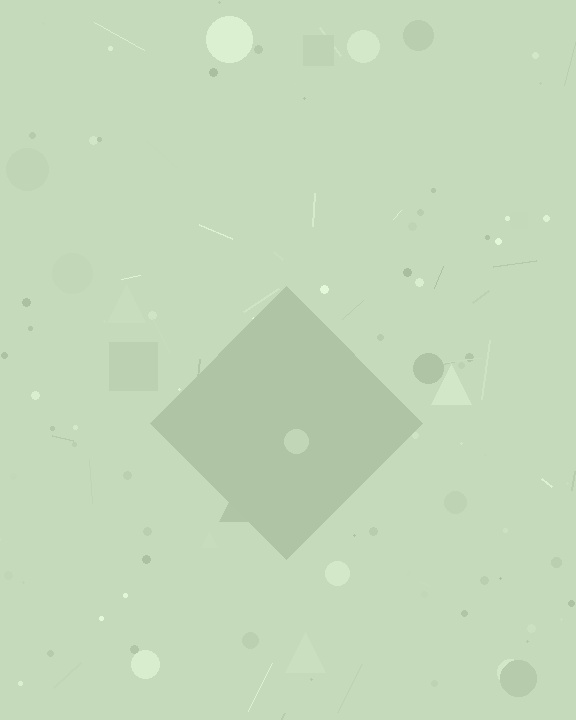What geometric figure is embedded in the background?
A diamond is embedded in the background.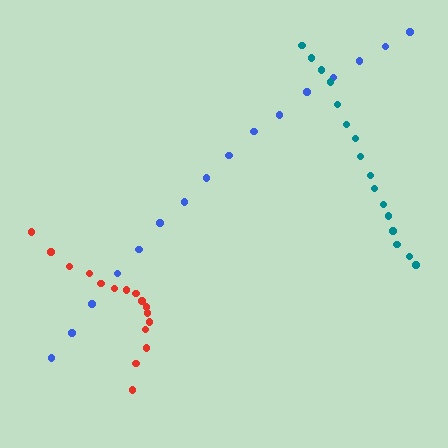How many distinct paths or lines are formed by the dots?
There are 3 distinct paths.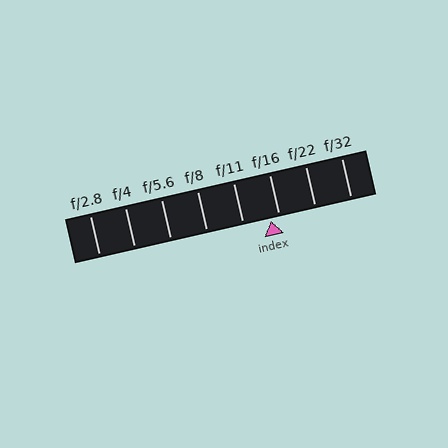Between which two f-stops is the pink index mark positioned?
The index mark is between f/11 and f/16.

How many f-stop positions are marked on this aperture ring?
There are 8 f-stop positions marked.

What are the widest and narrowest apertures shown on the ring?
The widest aperture shown is f/2.8 and the narrowest is f/32.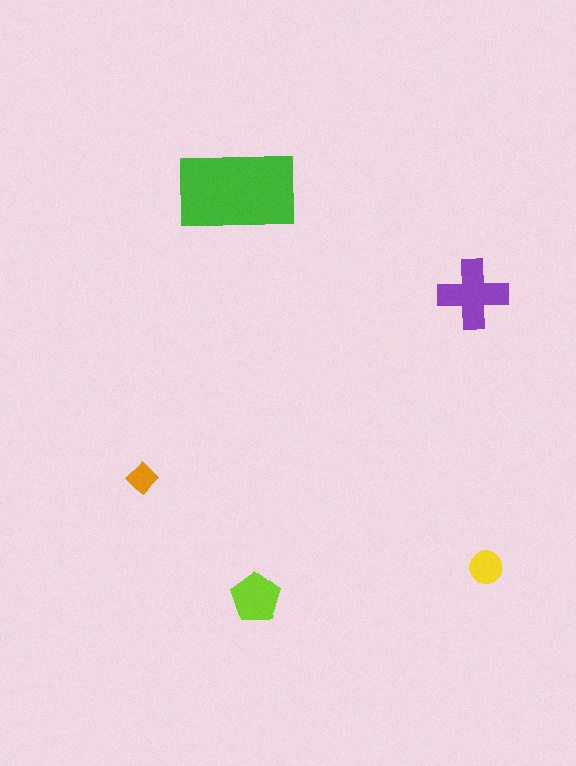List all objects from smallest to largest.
The orange diamond, the yellow circle, the lime pentagon, the purple cross, the green rectangle.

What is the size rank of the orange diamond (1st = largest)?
5th.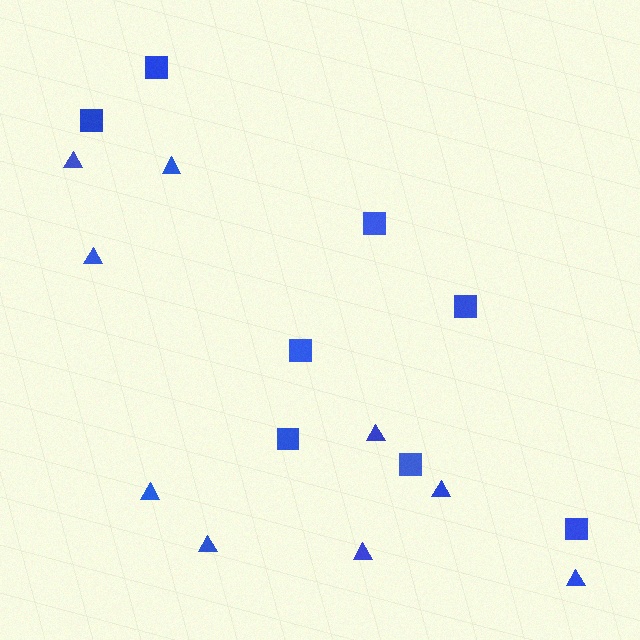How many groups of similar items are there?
There are 2 groups: one group of squares (8) and one group of triangles (9).